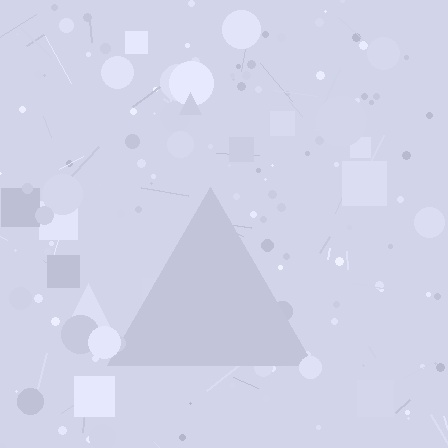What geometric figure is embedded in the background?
A triangle is embedded in the background.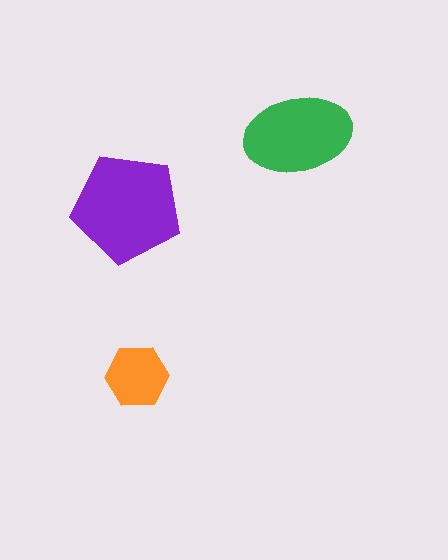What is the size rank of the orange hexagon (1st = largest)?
3rd.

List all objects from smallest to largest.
The orange hexagon, the green ellipse, the purple pentagon.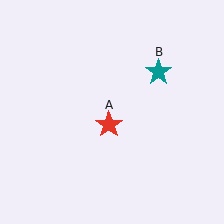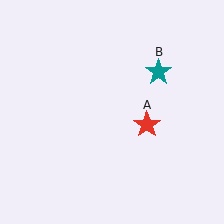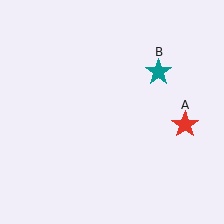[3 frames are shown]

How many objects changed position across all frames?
1 object changed position: red star (object A).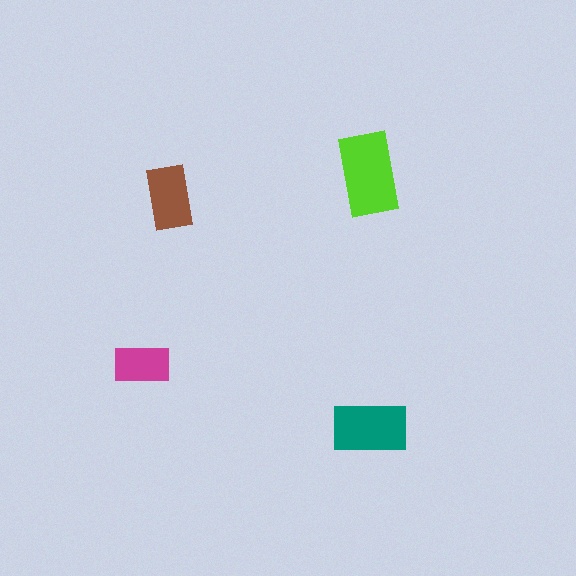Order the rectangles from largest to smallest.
the lime one, the teal one, the brown one, the magenta one.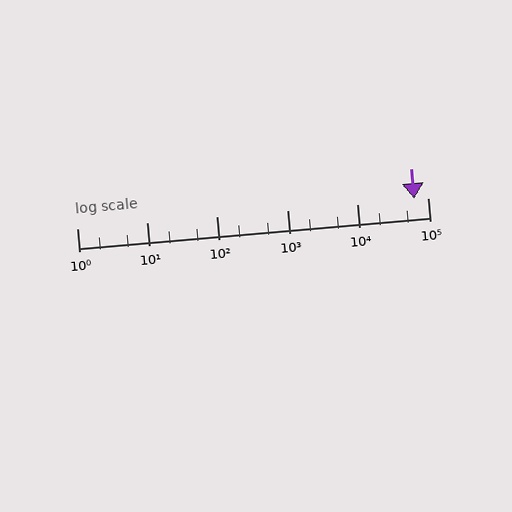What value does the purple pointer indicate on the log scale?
The pointer indicates approximately 64000.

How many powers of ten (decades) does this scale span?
The scale spans 5 decades, from 1 to 100000.